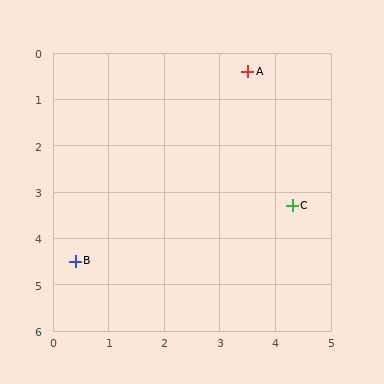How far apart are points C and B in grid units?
Points C and B are about 4.1 grid units apart.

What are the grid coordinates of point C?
Point C is at approximately (4.3, 3.3).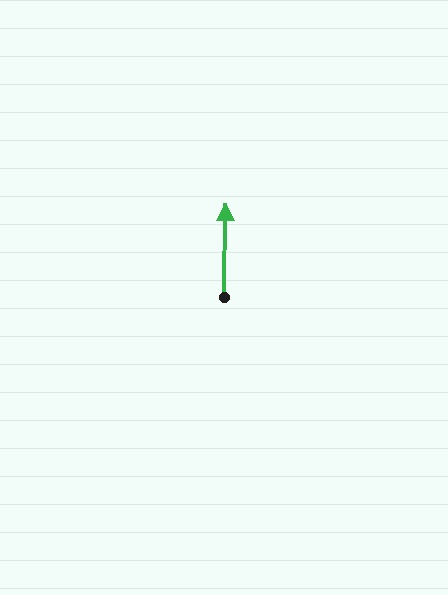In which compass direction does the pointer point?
North.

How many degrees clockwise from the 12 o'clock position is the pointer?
Approximately 1 degrees.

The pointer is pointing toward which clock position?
Roughly 12 o'clock.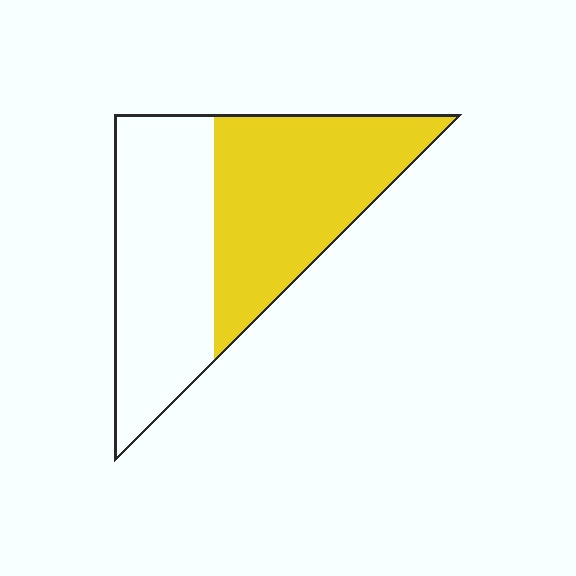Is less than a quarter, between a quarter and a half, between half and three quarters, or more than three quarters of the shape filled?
Between half and three quarters.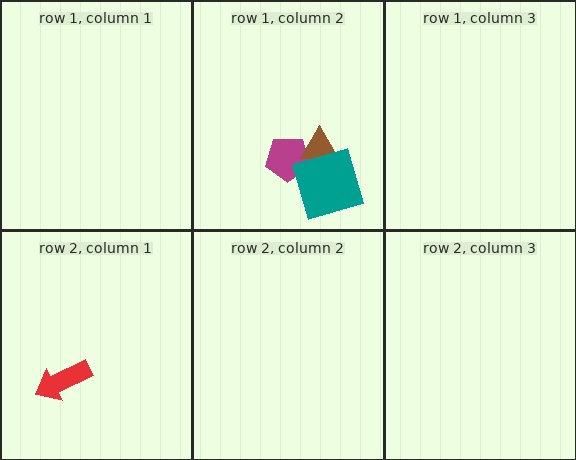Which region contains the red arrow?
The row 2, column 1 region.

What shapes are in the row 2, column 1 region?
The red arrow.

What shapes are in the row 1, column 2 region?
The magenta pentagon, the brown triangle, the teal square.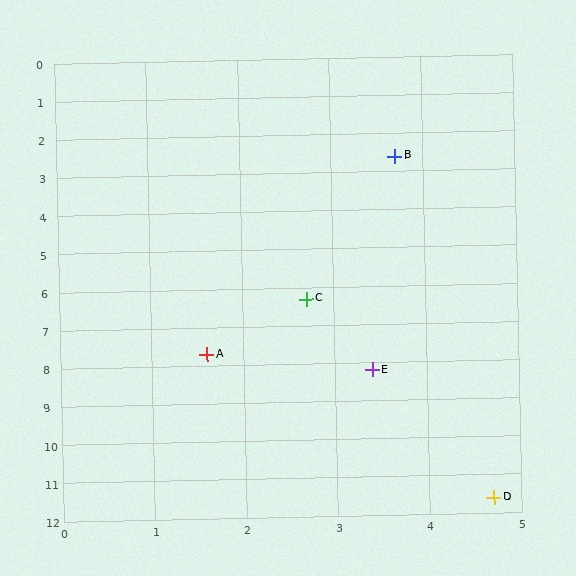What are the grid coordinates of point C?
Point C is at approximately (2.7, 6.3).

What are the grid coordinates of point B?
Point B is at approximately (3.7, 2.6).